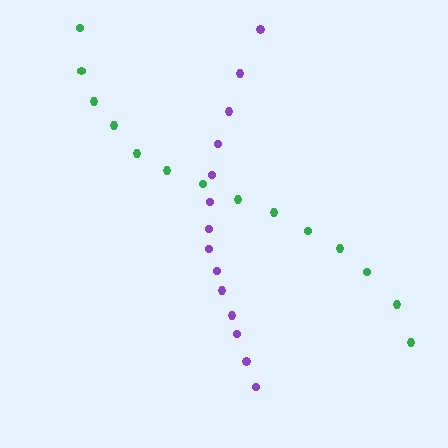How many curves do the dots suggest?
There are 2 distinct paths.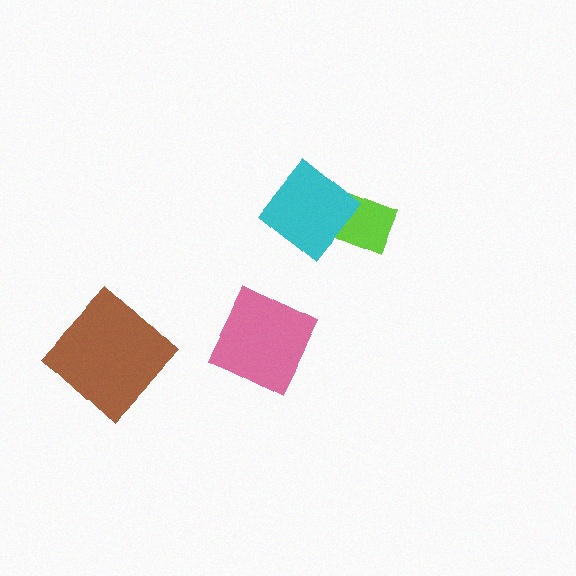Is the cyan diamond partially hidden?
No, no other shape covers it.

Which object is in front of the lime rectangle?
The cyan diamond is in front of the lime rectangle.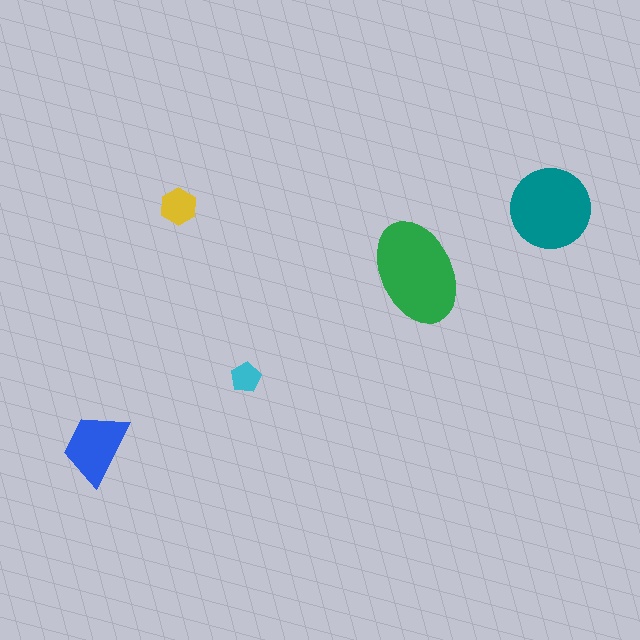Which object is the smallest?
The cyan pentagon.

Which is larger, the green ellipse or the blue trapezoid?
The green ellipse.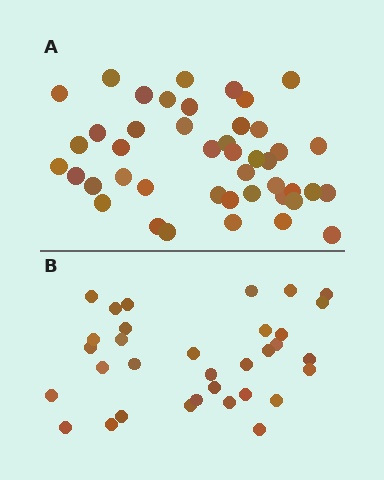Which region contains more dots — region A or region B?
Region A (the top region) has more dots.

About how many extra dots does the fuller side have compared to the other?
Region A has roughly 12 or so more dots than region B.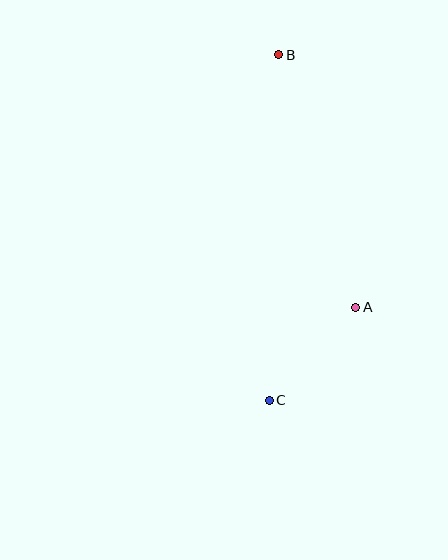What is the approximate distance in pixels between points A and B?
The distance between A and B is approximately 264 pixels.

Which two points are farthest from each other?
Points B and C are farthest from each other.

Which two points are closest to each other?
Points A and C are closest to each other.